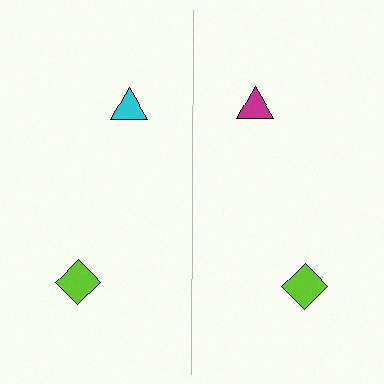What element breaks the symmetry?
The magenta triangle on the right side breaks the symmetry — its mirror counterpart is cyan.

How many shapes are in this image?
There are 4 shapes in this image.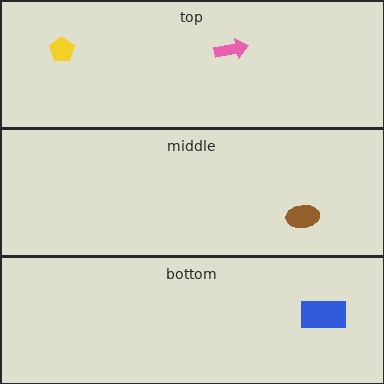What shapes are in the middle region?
The brown ellipse.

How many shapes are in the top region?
2.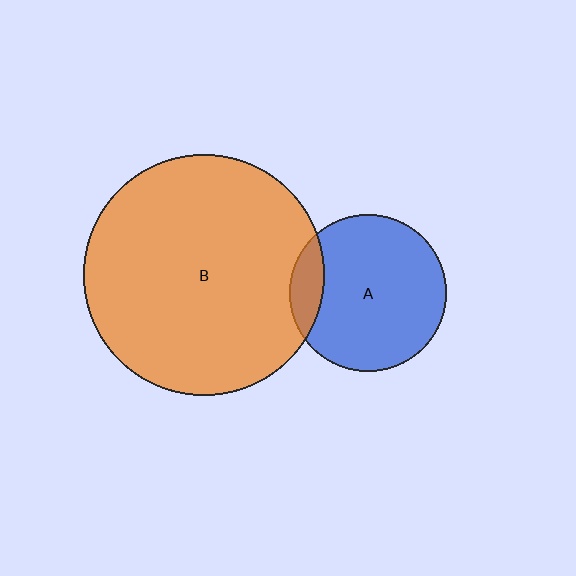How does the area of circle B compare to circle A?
Approximately 2.3 times.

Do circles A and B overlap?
Yes.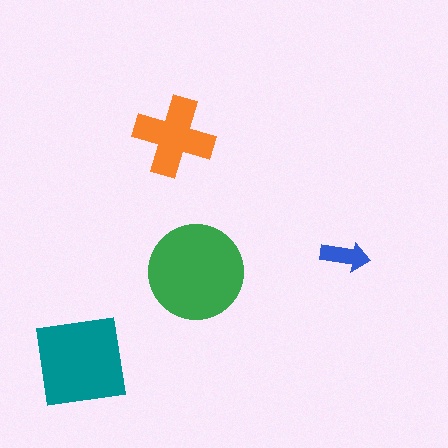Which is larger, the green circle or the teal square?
The green circle.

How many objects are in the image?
There are 4 objects in the image.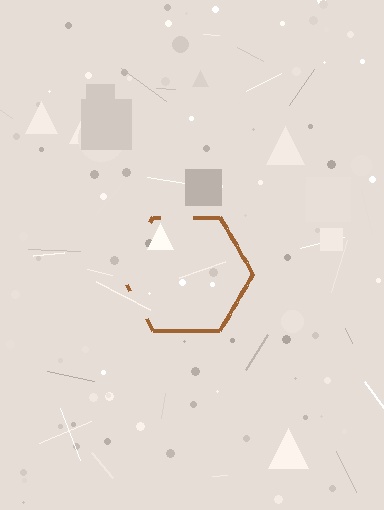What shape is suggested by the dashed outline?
The dashed outline suggests a hexagon.